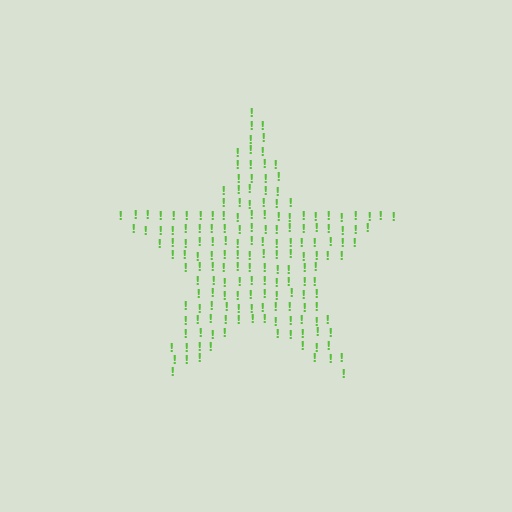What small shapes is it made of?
It is made of small exclamation marks.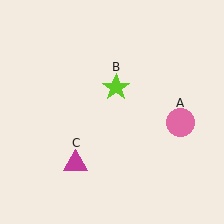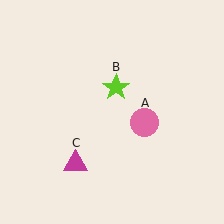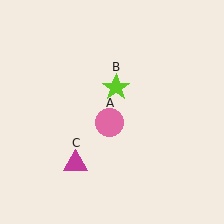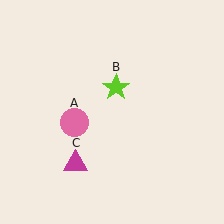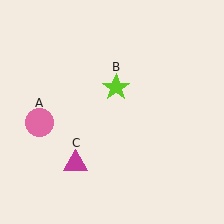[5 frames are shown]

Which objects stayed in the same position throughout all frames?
Lime star (object B) and magenta triangle (object C) remained stationary.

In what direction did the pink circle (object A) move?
The pink circle (object A) moved left.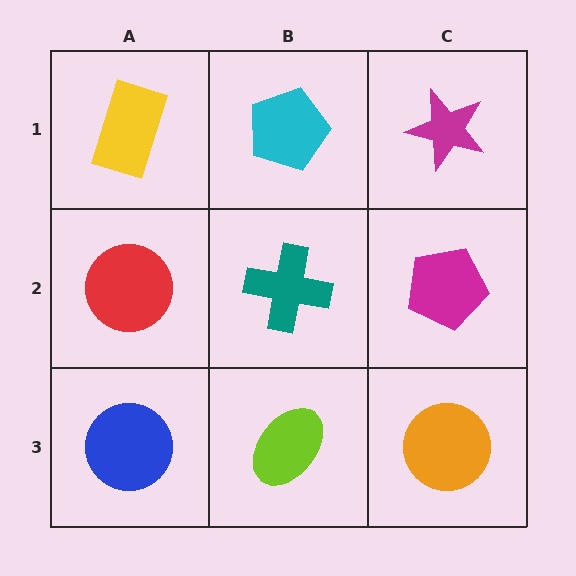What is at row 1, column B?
A cyan pentagon.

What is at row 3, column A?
A blue circle.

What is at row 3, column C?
An orange circle.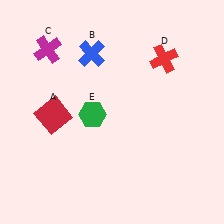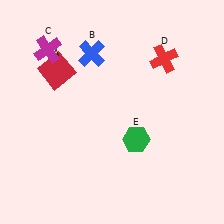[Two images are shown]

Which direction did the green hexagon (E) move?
The green hexagon (E) moved right.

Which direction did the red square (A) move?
The red square (A) moved up.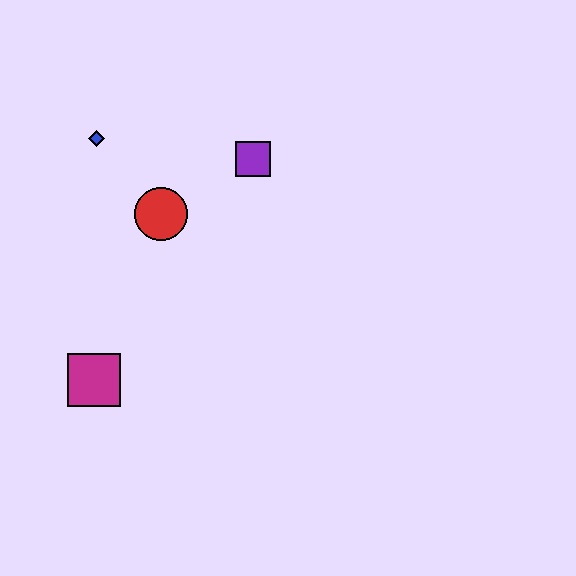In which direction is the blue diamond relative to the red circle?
The blue diamond is above the red circle.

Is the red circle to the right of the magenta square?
Yes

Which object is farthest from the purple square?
The magenta square is farthest from the purple square.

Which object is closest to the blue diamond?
The red circle is closest to the blue diamond.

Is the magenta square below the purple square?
Yes